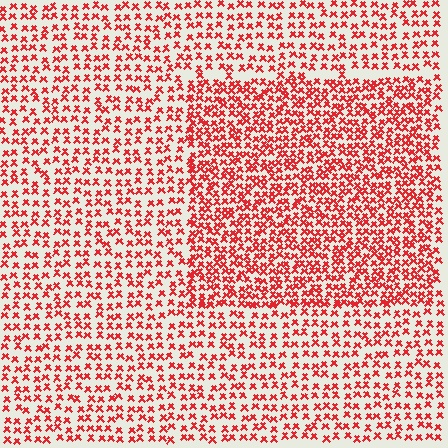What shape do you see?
I see a rectangle.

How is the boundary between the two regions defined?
The boundary is defined by a change in element density (approximately 1.7x ratio). All elements are the same color, size, and shape.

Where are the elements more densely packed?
The elements are more densely packed inside the rectangle boundary.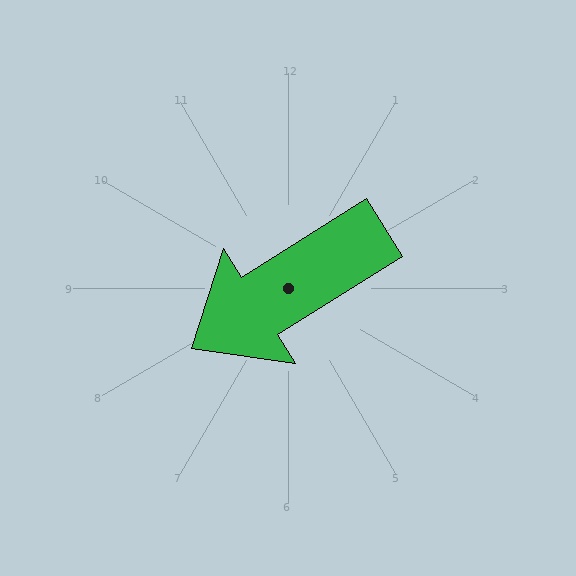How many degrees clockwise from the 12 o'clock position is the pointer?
Approximately 238 degrees.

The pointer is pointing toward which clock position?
Roughly 8 o'clock.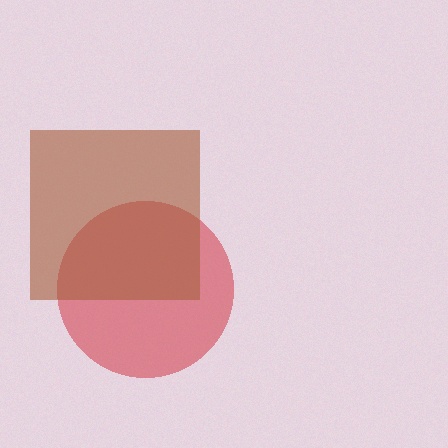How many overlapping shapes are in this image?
There are 2 overlapping shapes in the image.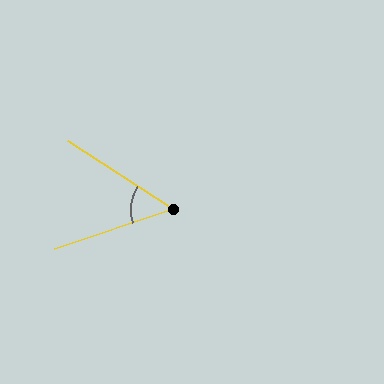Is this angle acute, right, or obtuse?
It is acute.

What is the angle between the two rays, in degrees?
Approximately 51 degrees.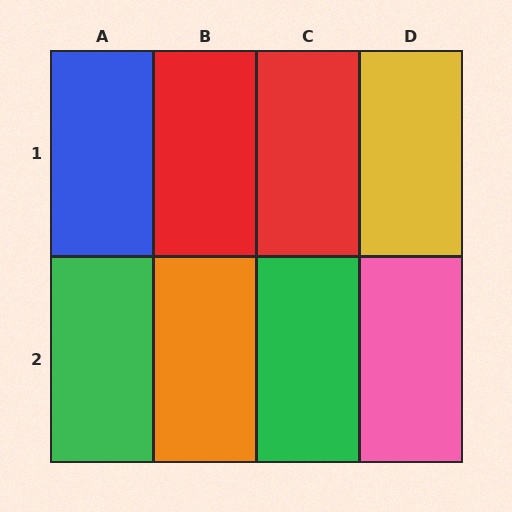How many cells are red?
2 cells are red.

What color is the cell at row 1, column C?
Red.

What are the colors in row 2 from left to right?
Green, orange, green, pink.